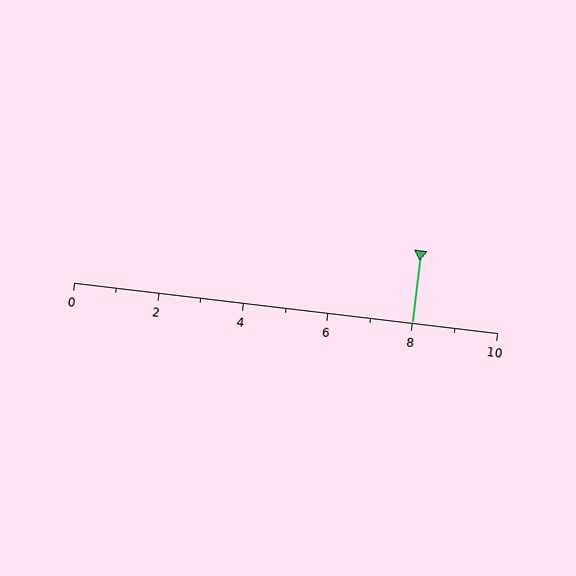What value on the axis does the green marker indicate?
The marker indicates approximately 8.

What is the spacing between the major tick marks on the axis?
The major ticks are spaced 2 apart.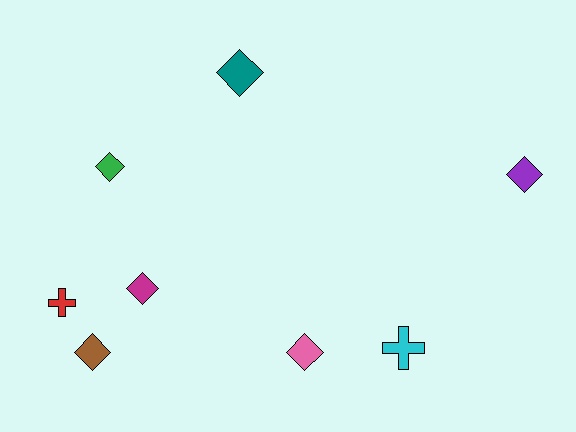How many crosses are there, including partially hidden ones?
There are 2 crosses.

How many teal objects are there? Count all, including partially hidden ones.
There is 1 teal object.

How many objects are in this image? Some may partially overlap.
There are 8 objects.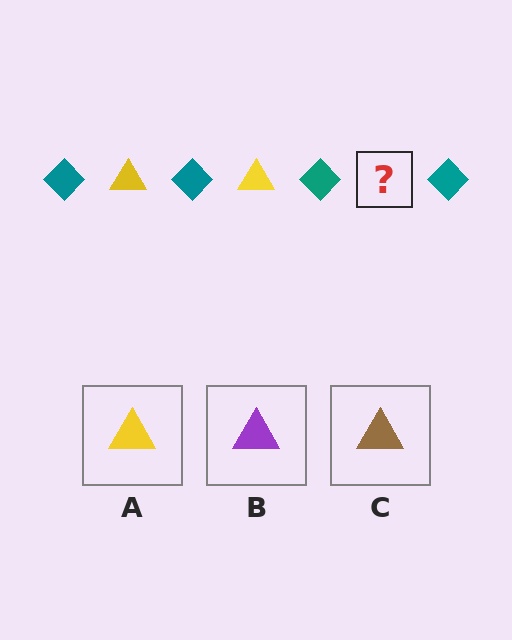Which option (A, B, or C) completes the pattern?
A.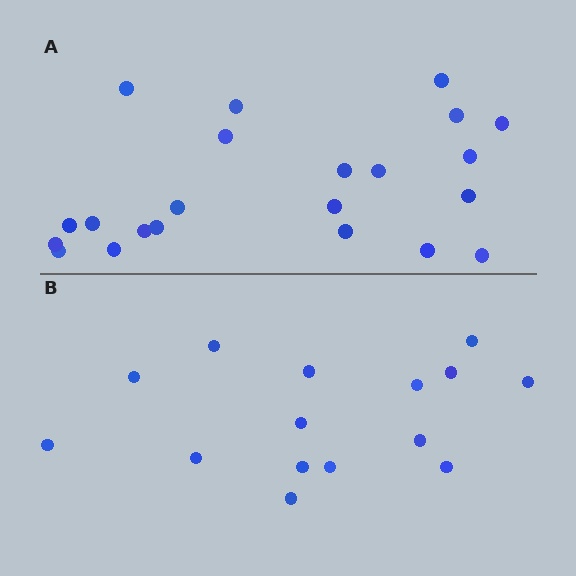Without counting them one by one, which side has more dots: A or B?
Region A (the top region) has more dots.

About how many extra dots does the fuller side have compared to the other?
Region A has roughly 8 or so more dots than region B.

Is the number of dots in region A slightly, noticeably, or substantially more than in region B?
Region A has substantially more. The ratio is roughly 1.5 to 1.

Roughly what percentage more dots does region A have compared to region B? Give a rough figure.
About 45% more.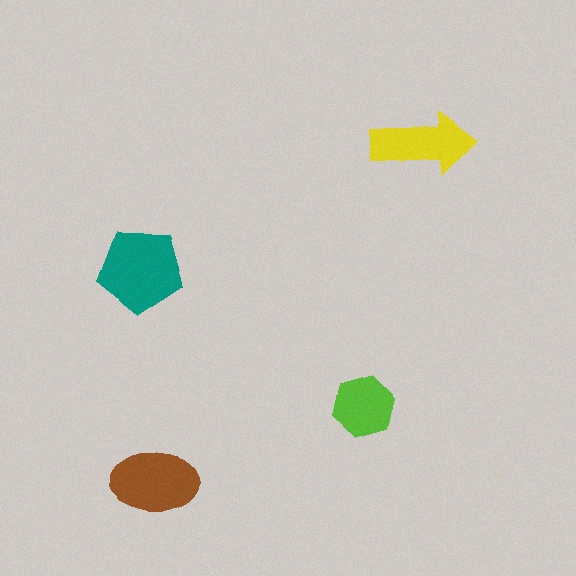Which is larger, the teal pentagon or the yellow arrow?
The teal pentagon.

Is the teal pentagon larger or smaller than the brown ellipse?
Larger.